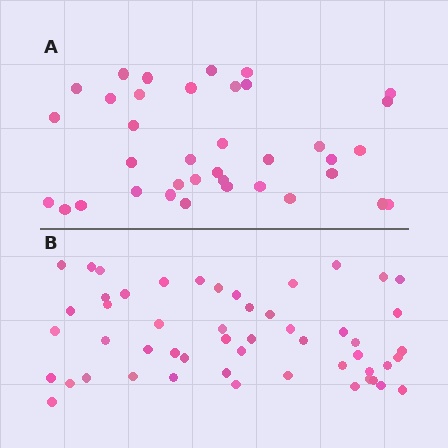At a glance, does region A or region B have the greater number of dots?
Region B (the bottom region) has more dots.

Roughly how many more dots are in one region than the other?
Region B has approximately 15 more dots than region A.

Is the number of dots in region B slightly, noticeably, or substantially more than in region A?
Region B has noticeably more, but not dramatically so. The ratio is roughly 1.4 to 1.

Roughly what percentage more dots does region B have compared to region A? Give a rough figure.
About 40% more.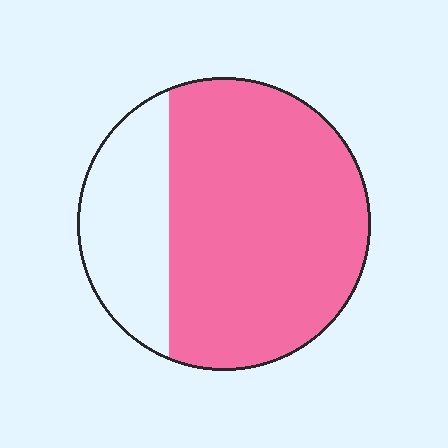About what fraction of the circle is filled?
About three quarters (3/4).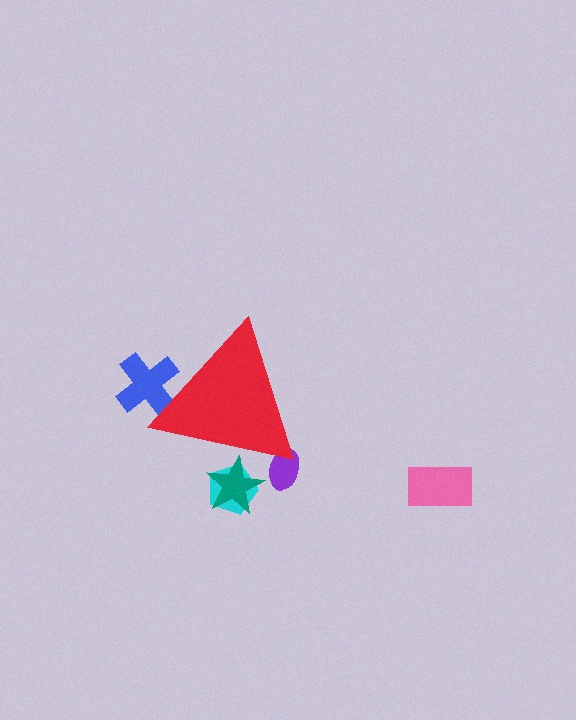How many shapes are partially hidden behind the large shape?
4 shapes are partially hidden.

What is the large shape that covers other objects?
A red triangle.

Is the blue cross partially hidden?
Yes, the blue cross is partially hidden behind the red triangle.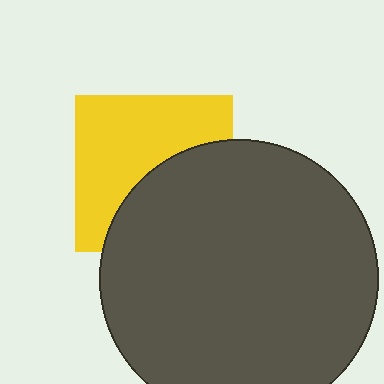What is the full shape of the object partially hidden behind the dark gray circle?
The partially hidden object is a yellow square.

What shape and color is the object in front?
The object in front is a dark gray circle.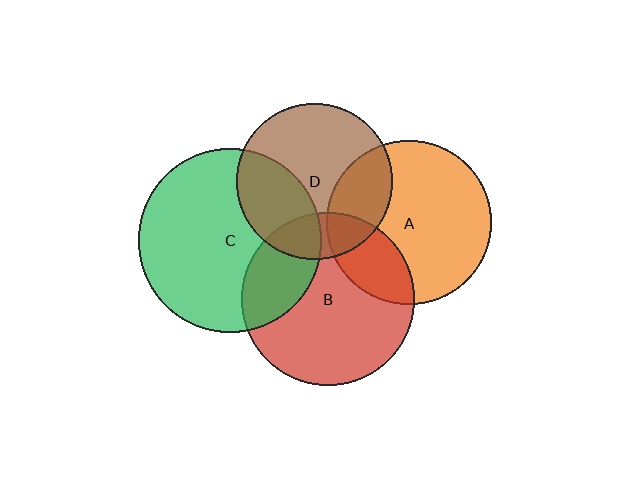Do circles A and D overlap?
Yes.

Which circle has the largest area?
Circle C (green).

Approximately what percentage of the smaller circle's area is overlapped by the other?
Approximately 25%.